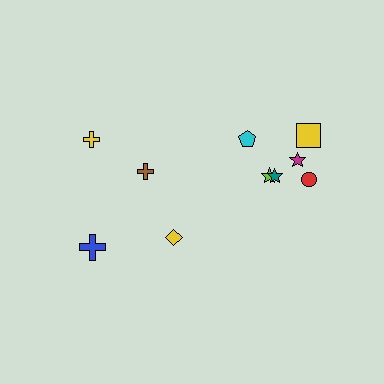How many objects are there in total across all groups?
There are 10 objects.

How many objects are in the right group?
There are 6 objects.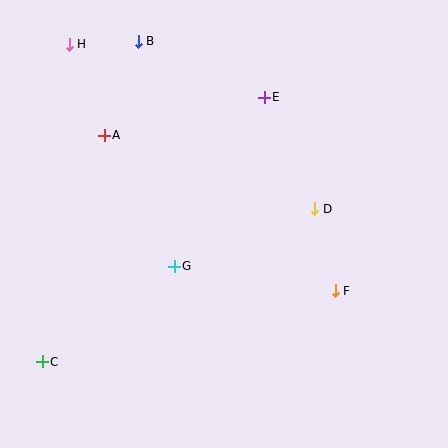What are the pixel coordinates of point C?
Point C is at (42, 362).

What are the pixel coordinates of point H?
Point H is at (69, 44).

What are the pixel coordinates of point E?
Point E is at (264, 97).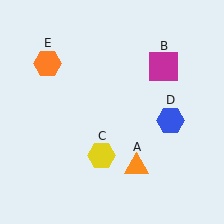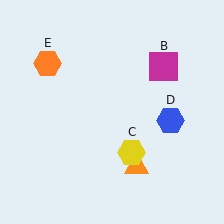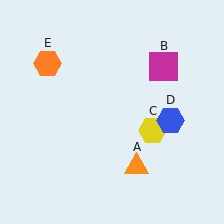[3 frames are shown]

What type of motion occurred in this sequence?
The yellow hexagon (object C) rotated counterclockwise around the center of the scene.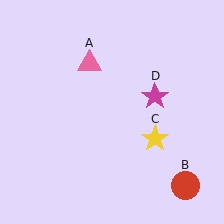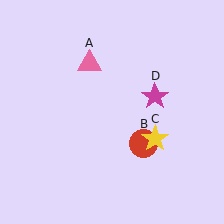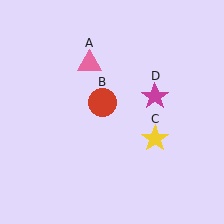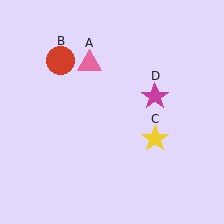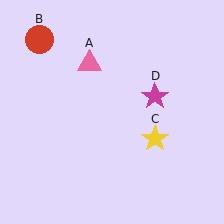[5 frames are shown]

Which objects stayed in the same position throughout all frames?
Pink triangle (object A) and yellow star (object C) and magenta star (object D) remained stationary.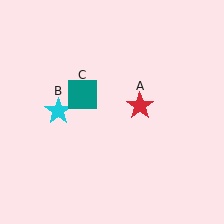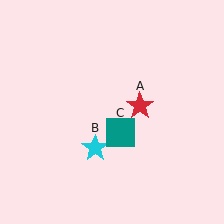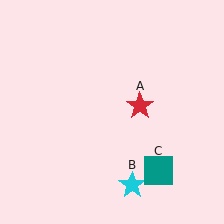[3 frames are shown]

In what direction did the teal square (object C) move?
The teal square (object C) moved down and to the right.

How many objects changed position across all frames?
2 objects changed position: cyan star (object B), teal square (object C).